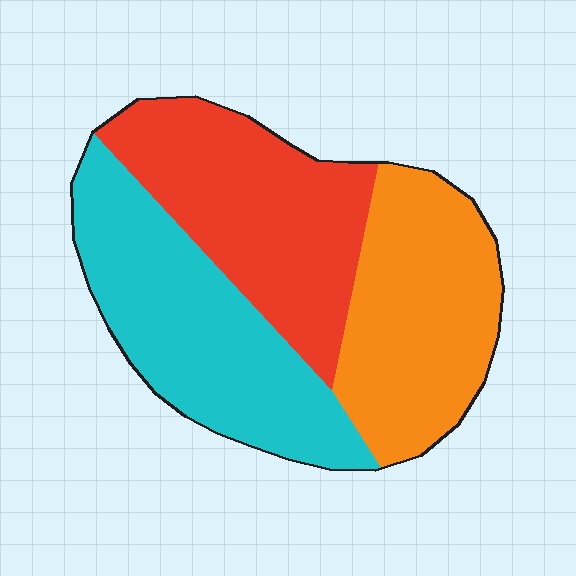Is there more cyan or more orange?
Cyan.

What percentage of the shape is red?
Red takes up about one third (1/3) of the shape.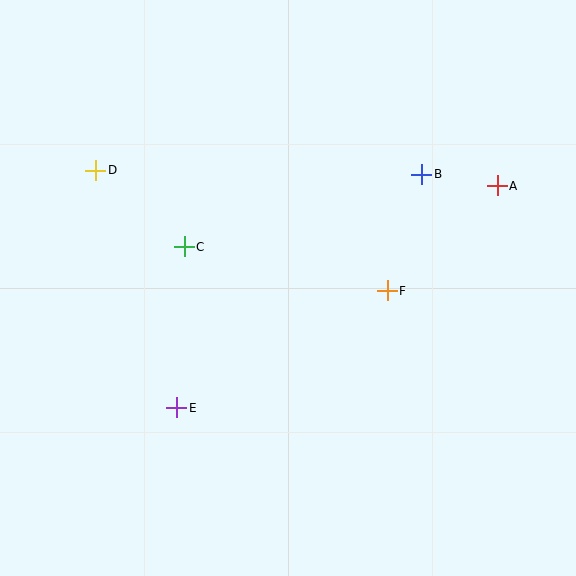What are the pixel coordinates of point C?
Point C is at (184, 247).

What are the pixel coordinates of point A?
Point A is at (497, 186).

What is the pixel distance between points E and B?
The distance between E and B is 338 pixels.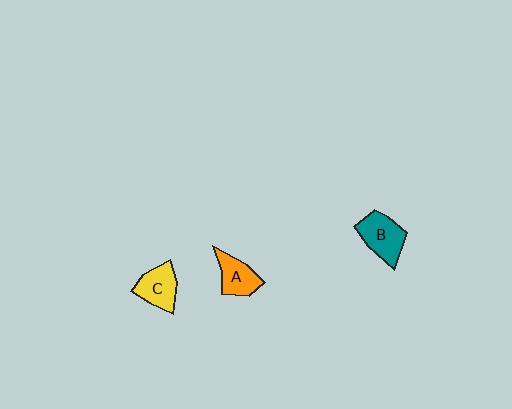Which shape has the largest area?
Shape B (teal).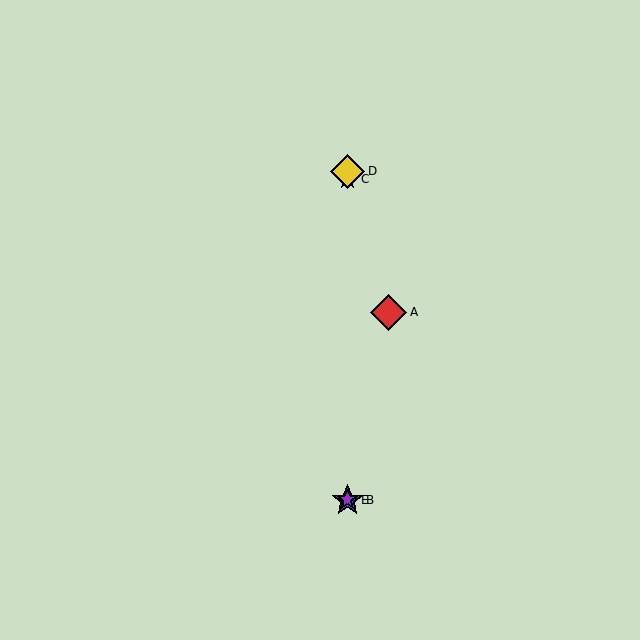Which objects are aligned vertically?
Objects B, C, D, E are aligned vertically.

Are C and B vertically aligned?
Yes, both are at x≈347.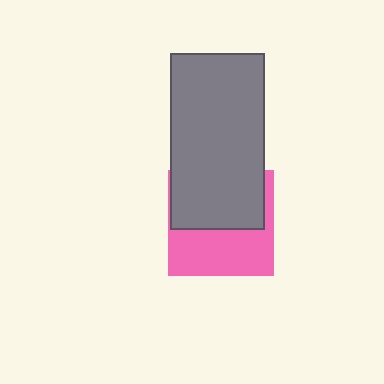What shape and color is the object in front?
The object in front is a gray rectangle.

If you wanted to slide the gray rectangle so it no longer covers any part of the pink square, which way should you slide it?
Slide it up — that is the most direct way to separate the two shapes.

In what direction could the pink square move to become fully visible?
The pink square could move down. That would shift it out from behind the gray rectangle entirely.